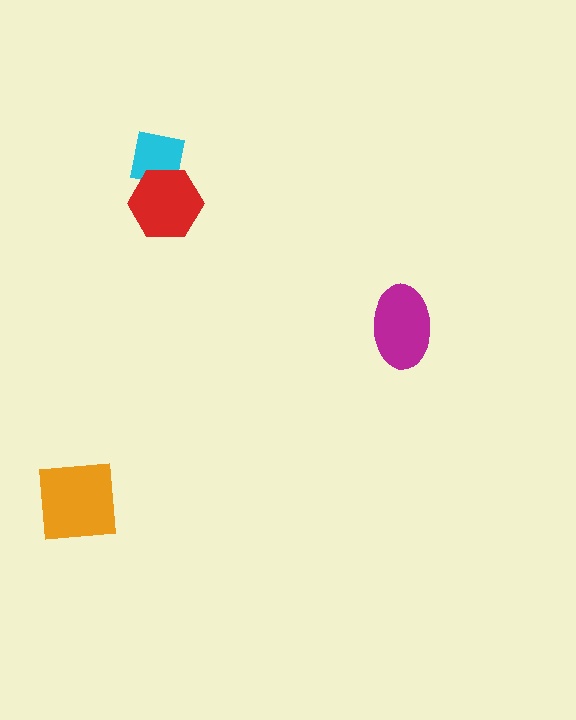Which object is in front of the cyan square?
The red hexagon is in front of the cyan square.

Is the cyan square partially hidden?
Yes, it is partially covered by another shape.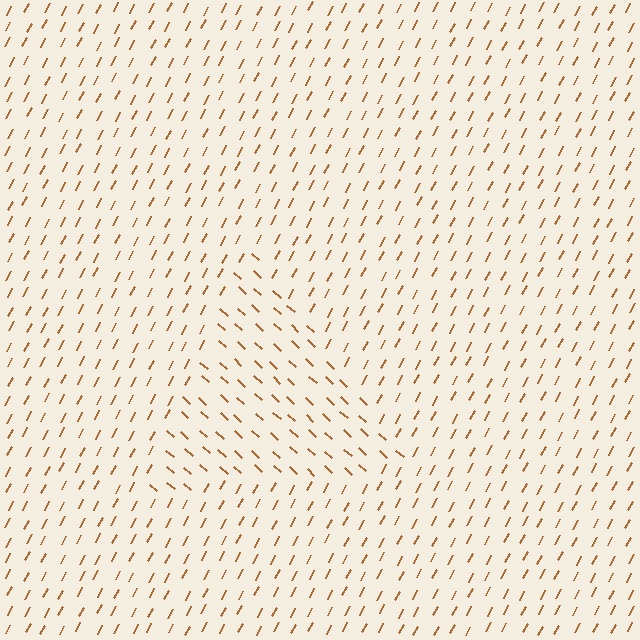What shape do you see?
I see a triangle.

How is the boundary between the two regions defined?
The boundary is defined purely by a change in line orientation (approximately 75 degrees difference). All lines are the same color and thickness.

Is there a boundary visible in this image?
Yes, there is a texture boundary formed by a change in line orientation.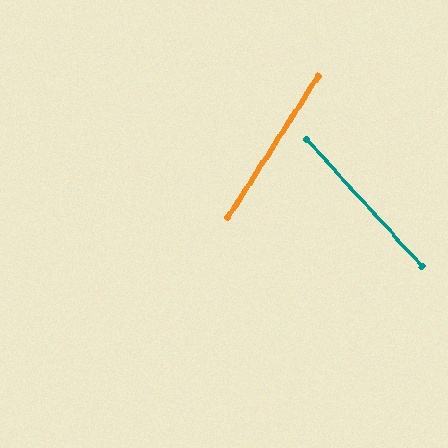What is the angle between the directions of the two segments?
Approximately 75 degrees.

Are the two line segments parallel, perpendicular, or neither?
Neither parallel nor perpendicular — they differ by about 75°.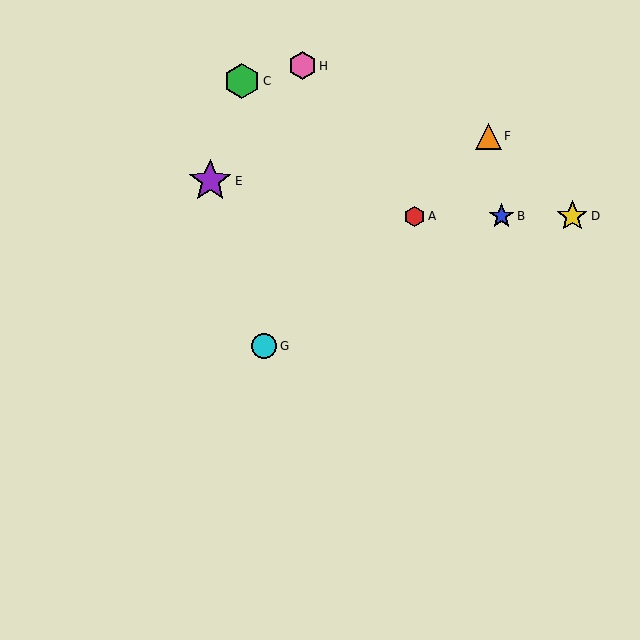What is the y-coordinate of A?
Object A is at y≈216.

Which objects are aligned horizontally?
Objects A, B, D are aligned horizontally.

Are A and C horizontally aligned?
No, A is at y≈216 and C is at y≈81.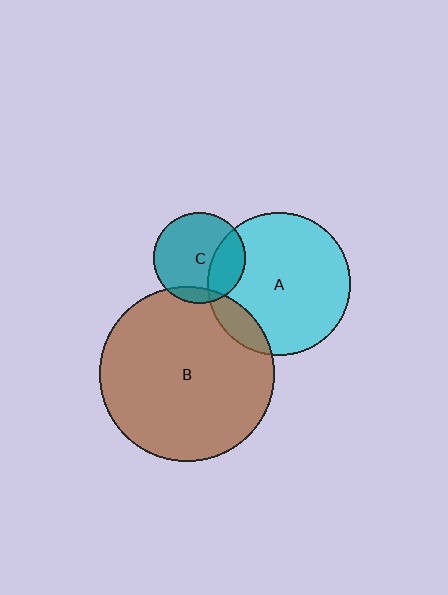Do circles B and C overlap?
Yes.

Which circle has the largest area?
Circle B (brown).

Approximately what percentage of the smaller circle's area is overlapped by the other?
Approximately 10%.